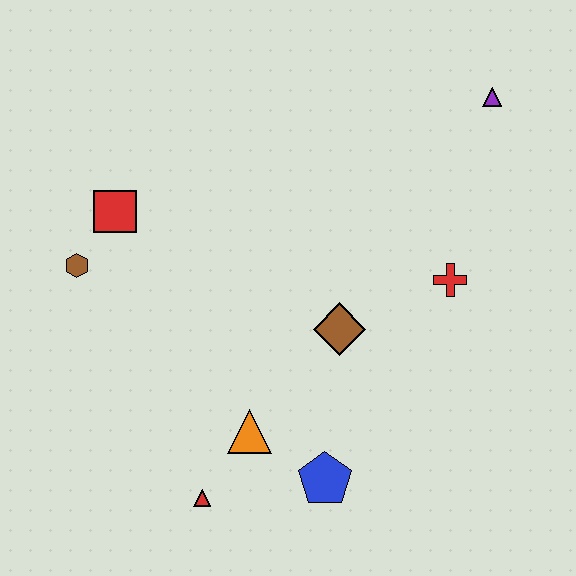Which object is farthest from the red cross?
The brown hexagon is farthest from the red cross.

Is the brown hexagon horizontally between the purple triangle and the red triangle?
No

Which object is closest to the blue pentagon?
The orange triangle is closest to the blue pentagon.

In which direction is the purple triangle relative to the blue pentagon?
The purple triangle is above the blue pentagon.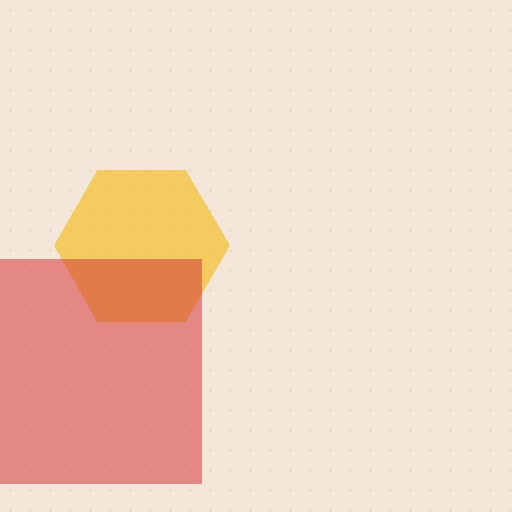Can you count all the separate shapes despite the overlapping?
Yes, there are 2 separate shapes.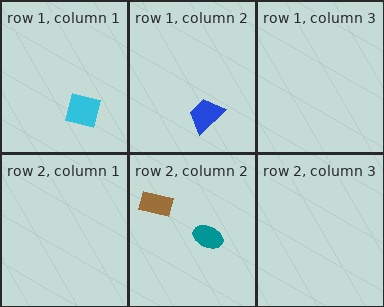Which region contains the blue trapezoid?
The row 1, column 2 region.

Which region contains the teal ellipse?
The row 2, column 2 region.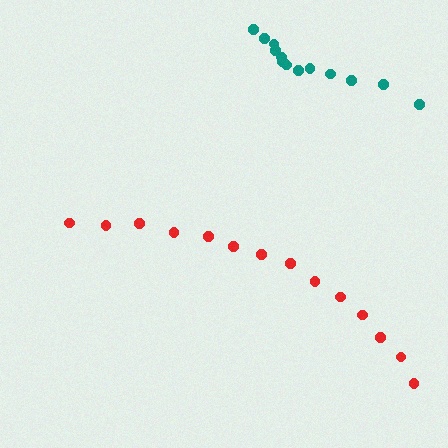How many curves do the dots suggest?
There are 2 distinct paths.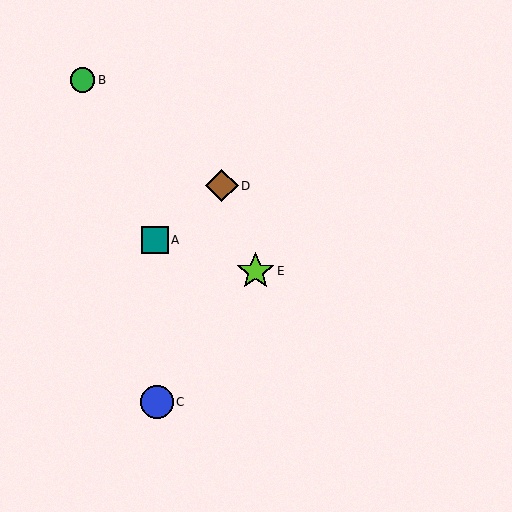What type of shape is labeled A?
Shape A is a teal square.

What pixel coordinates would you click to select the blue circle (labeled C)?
Click at (157, 402) to select the blue circle C.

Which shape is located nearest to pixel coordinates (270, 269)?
The lime star (labeled E) at (255, 271) is nearest to that location.